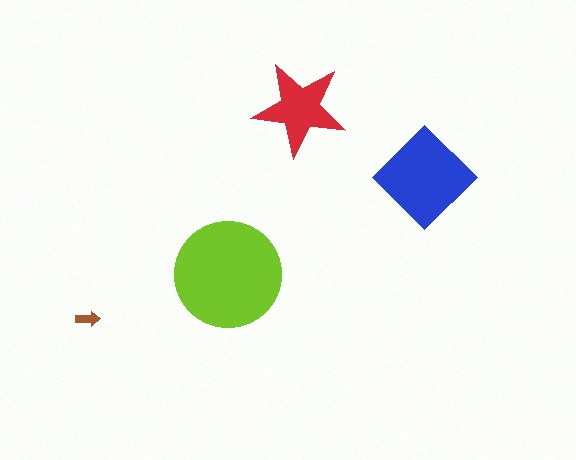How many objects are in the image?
There are 4 objects in the image.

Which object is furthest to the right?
The blue diamond is rightmost.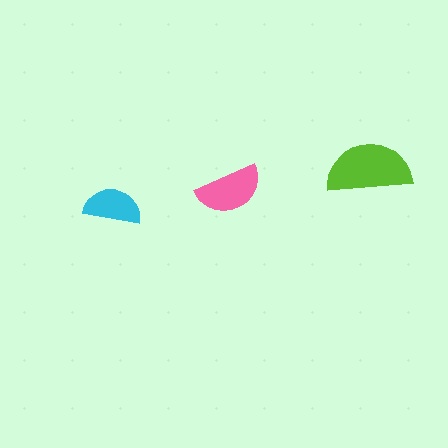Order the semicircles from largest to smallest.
the lime one, the pink one, the cyan one.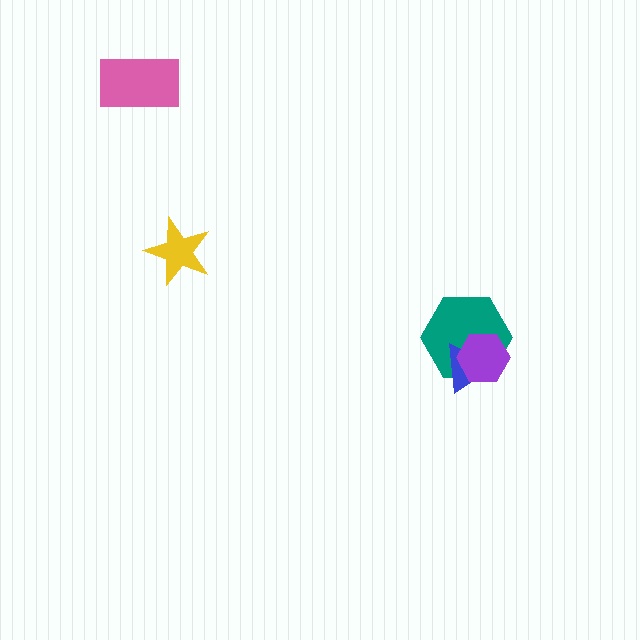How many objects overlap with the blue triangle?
2 objects overlap with the blue triangle.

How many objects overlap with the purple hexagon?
2 objects overlap with the purple hexagon.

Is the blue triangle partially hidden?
Yes, it is partially covered by another shape.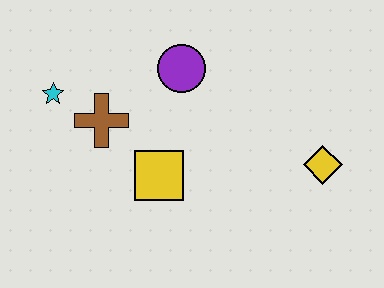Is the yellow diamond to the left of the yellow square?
No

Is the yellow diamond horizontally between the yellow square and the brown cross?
No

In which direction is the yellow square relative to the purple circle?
The yellow square is below the purple circle.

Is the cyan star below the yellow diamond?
No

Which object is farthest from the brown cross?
The yellow diamond is farthest from the brown cross.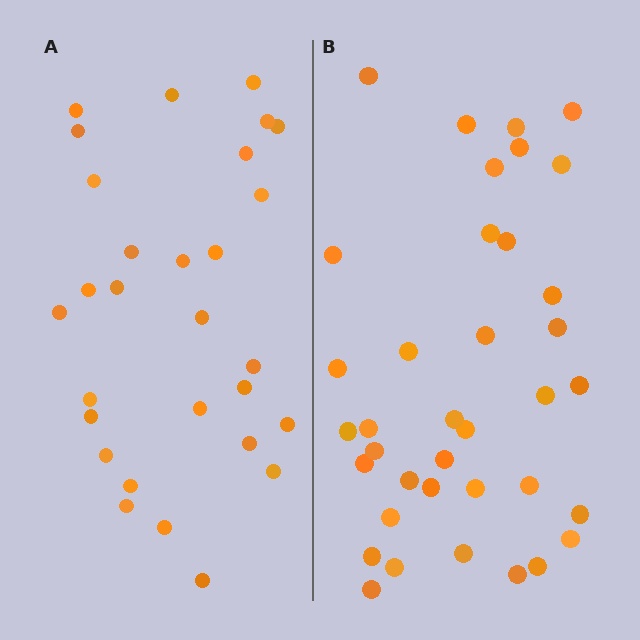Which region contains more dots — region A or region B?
Region B (the right region) has more dots.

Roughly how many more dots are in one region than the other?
Region B has roughly 8 or so more dots than region A.